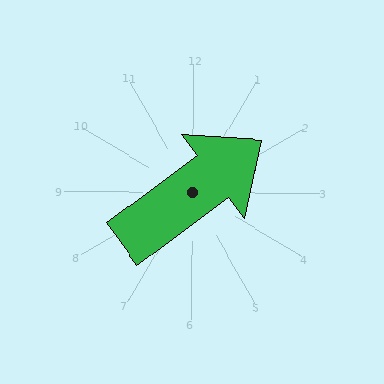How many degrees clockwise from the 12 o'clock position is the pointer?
Approximately 53 degrees.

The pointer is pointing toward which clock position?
Roughly 2 o'clock.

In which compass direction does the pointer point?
Northeast.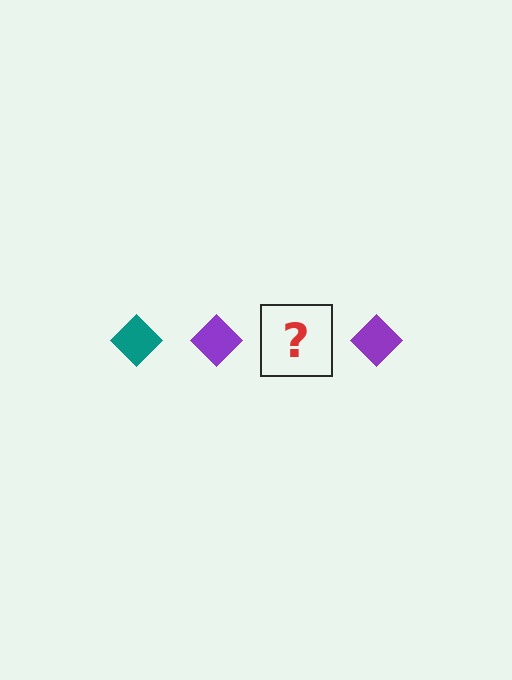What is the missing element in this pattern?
The missing element is a teal diamond.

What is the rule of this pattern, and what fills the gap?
The rule is that the pattern cycles through teal, purple diamonds. The gap should be filled with a teal diamond.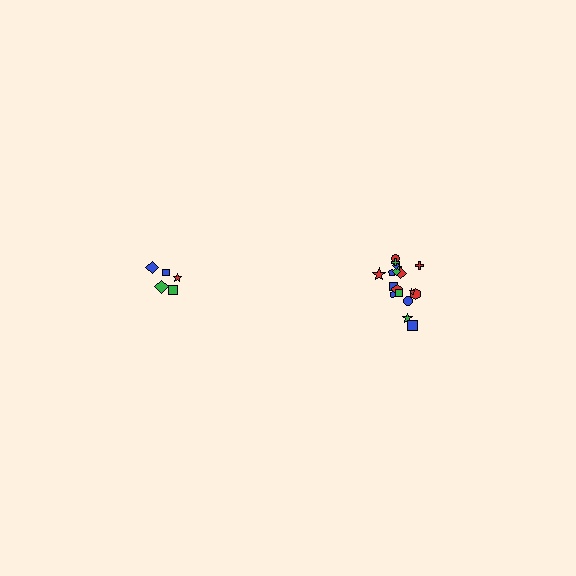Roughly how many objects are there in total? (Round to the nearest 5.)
Roughly 25 objects in total.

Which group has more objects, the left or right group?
The right group.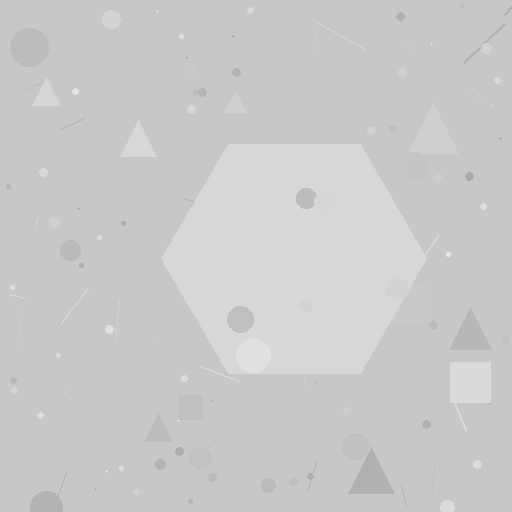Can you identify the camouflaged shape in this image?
The camouflaged shape is a hexagon.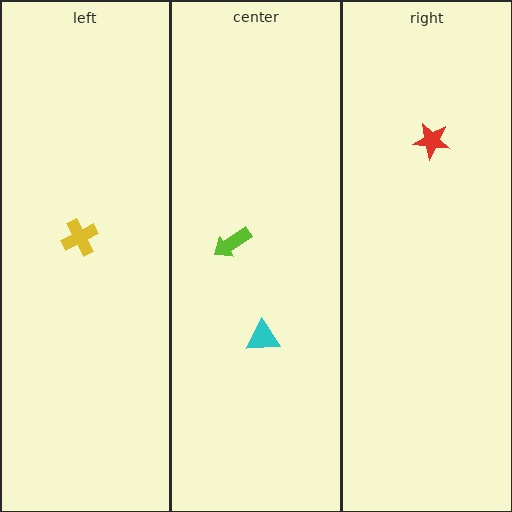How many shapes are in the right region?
1.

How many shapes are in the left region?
1.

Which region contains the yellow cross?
The left region.